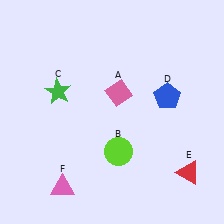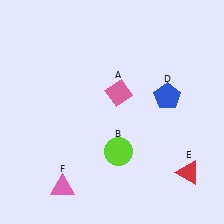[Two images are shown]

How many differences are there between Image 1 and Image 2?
There is 1 difference between the two images.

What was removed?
The green star (C) was removed in Image 2.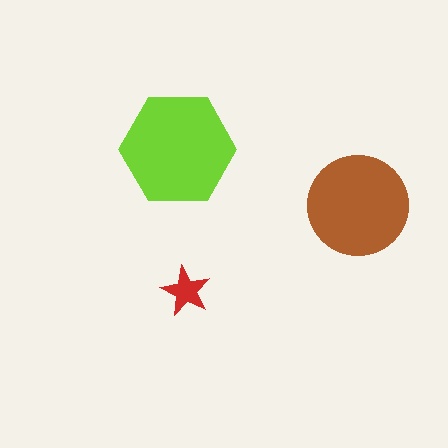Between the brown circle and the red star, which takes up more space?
The brown circle.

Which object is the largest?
The lime hexagon.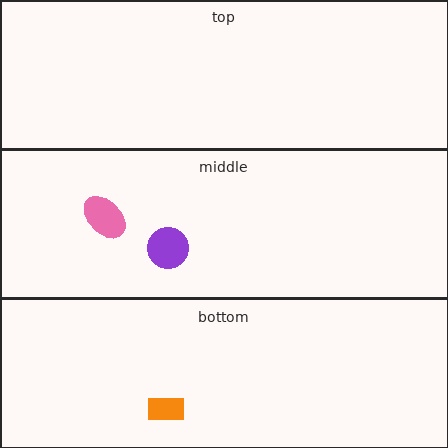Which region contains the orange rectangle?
The bottom region.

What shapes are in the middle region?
The pink ellipse, the purple circle.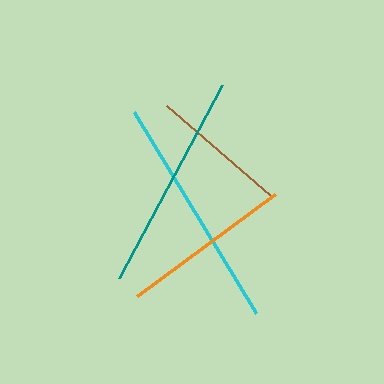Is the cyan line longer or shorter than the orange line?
The cyan line is longer than the orange line.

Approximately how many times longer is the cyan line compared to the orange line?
The cyan line is approximately 1.4 times the length of the orange line.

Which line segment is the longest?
The cyan line is the longest at approximately 235 pixels.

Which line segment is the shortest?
The brown line is the shortest at approximately 137 pixels.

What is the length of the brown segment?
The brown segment is approximately 137 pixels long.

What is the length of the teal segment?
The teal segment is approximately 219 pixels long.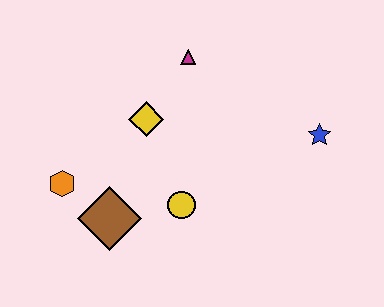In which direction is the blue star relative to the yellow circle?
The blue star is to the right of the yellow circle.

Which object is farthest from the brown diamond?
The blue star is farthest from the brown diamond.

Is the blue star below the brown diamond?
No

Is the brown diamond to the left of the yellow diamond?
Yes